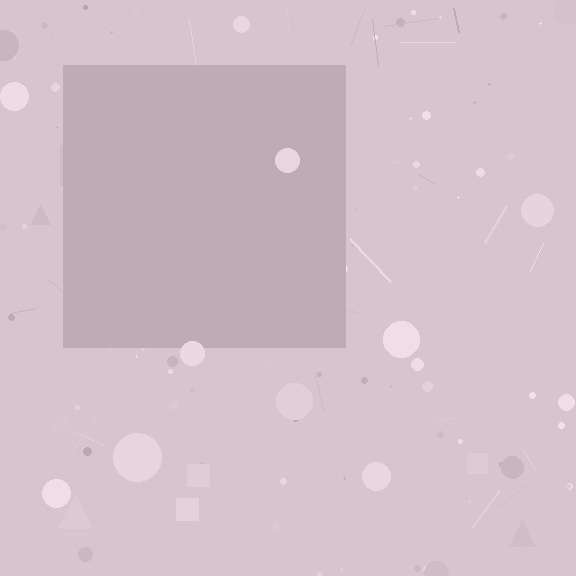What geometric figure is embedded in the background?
A square is embedded in the background.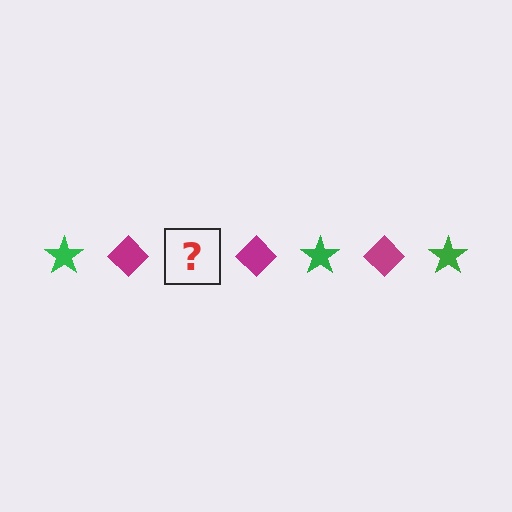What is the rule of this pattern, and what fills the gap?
The rule is that the pattern alternates between green star and magenta diamond. The gap should be filled with a green star.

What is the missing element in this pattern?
The missing element is a green star.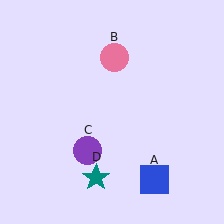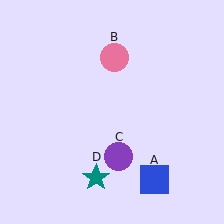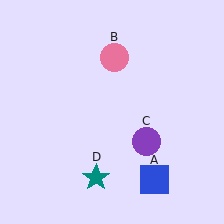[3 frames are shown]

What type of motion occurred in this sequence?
The purple circle (object C) rotated counterclockwise around the center of the scene.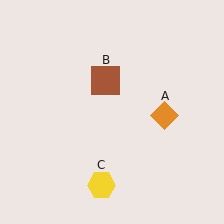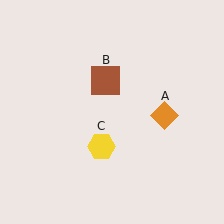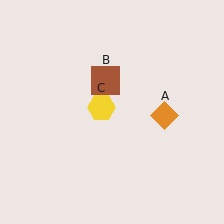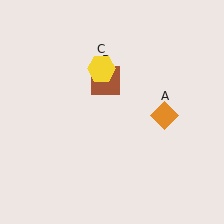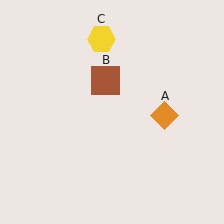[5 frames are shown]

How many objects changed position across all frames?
1 object changed position: yellow hexagon (object C).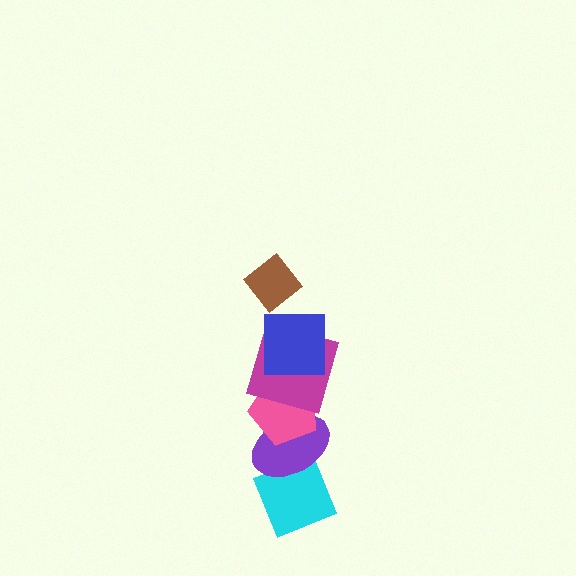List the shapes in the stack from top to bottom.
From top to bottom: the brown diamond, the blue square, the magenta square, the pink pentagon, the purple ellipse, the cyan diamond.